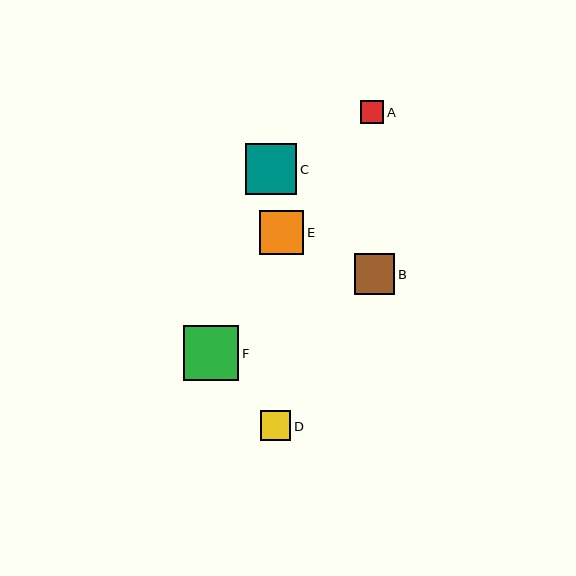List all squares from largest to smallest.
From largest to smallest: F, C, E, B, D, A.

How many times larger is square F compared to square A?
Square F is approximately 2.4 times the size of square A.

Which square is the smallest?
Square A is the smallest with a size of approximately 23 pixels.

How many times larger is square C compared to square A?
Square C is approximately 2.3 times the size of square A.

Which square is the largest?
Square F is the largest with a size of approximately 55 pixels.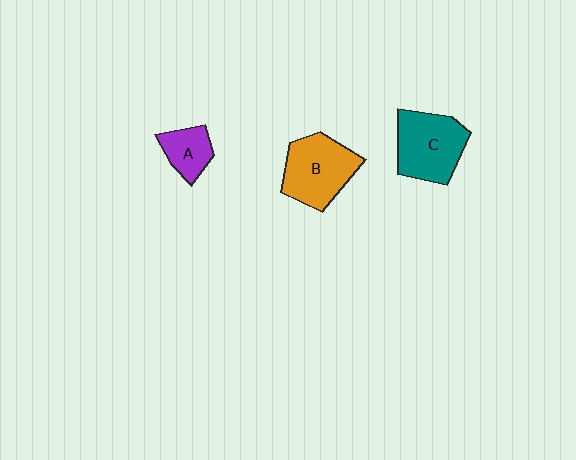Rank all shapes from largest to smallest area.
From largest to smallest: C (teal), B (orange), A (purple).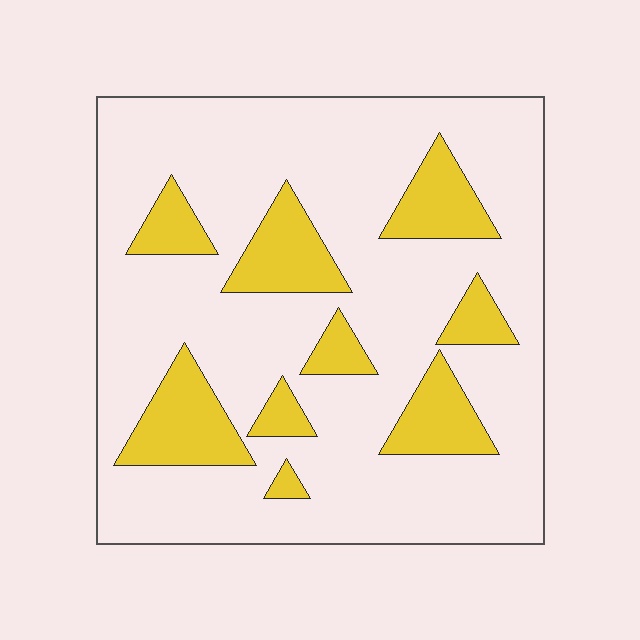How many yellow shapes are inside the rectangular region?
9.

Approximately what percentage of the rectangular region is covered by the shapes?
Approximately 20%.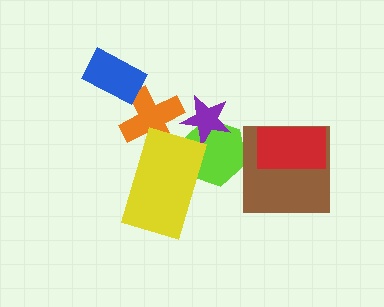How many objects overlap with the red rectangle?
1 object overlaps with the red rectangle.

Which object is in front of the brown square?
The red rectangle is in front of the brown square.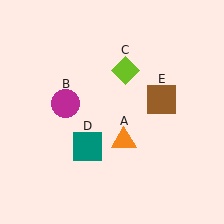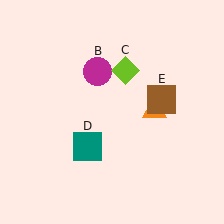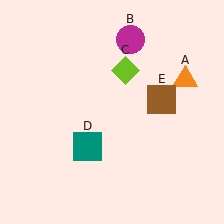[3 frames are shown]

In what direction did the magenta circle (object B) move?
The magenta circle (object B) moved up and to the right.